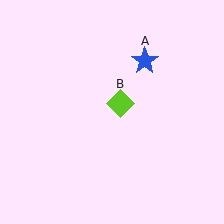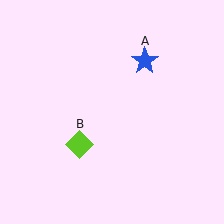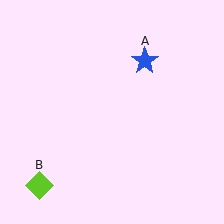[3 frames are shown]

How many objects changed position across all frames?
1 object changed position: lime diamond (object B).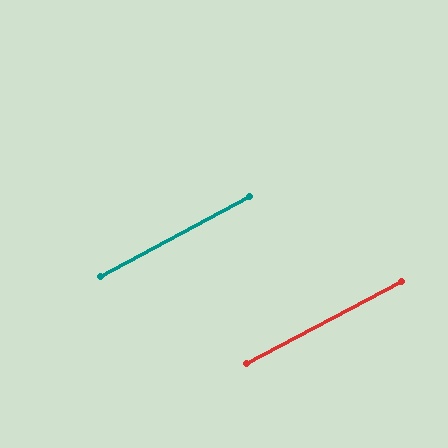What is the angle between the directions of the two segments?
Approximately 0 degrees.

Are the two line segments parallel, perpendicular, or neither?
Parallel — their directions differ by only 0.2°.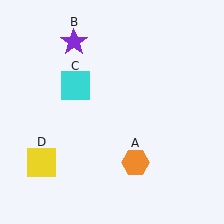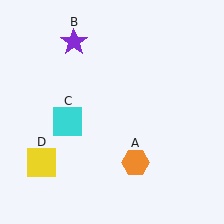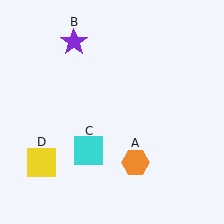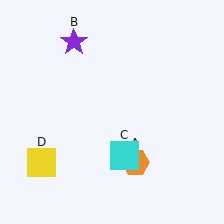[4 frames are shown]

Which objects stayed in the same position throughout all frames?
Orange hexagon (object A) and purple star (object B) and yellow square (object D) remained stationary.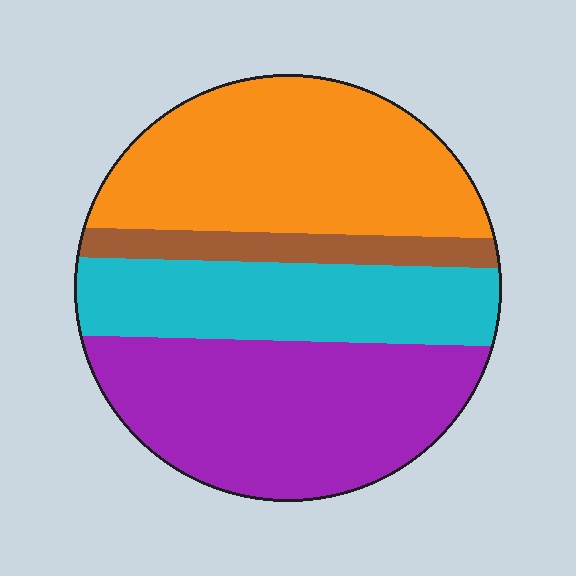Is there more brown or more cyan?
Cyan.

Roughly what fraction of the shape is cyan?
Cyan takes up about one quarter (1/4) of the shape.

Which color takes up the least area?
Brown, at roughly 10%.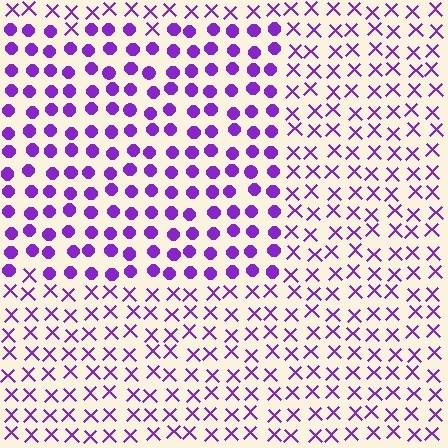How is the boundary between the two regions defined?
The boundary is defined by a change in element shape: circles inside vs. X marks outside. All elements share the same color and spacing.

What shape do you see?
I see a rectangle.